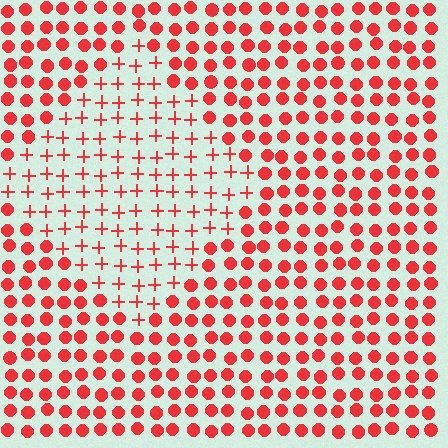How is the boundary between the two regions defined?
The boundary is defined by a change in element shape: plus signs inside vs. circles outside. All elements share the same color and spacing.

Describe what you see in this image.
The image is filled with small red elements arranged in a uniform grid. A diamond-shaped region contains plus signs, while the surrounding area contains circles. The boundary is defined purely by the change in element shape.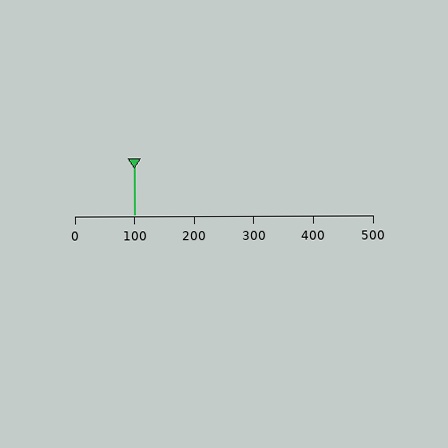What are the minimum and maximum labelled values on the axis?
The axis runs from 0 to 500.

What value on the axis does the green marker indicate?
The marker indicates approximately 100.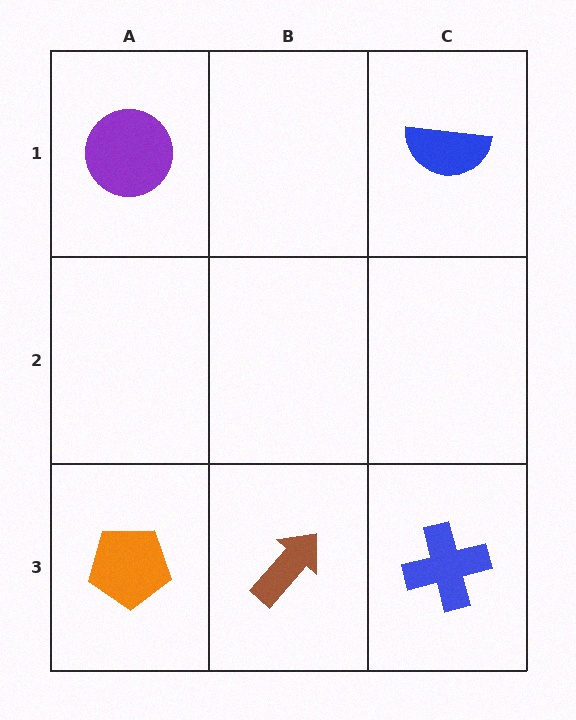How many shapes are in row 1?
2 shapes.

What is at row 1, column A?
A purple circle.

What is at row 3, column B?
A brown arrow.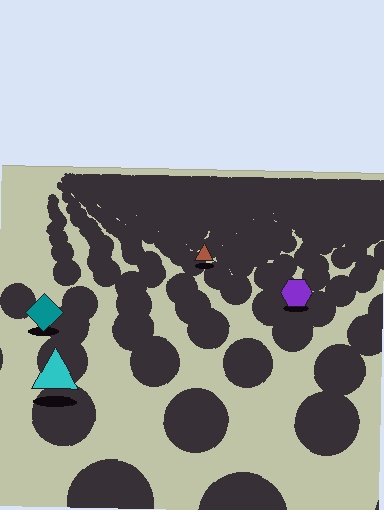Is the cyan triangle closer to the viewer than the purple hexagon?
Yes. The cyan triangle is closer — you can tell from the texture gradient: the ground texture is coarser near it.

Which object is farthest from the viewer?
The brown triangle is farthest from the viewer. It appears smaller and the ground texture around it is denser.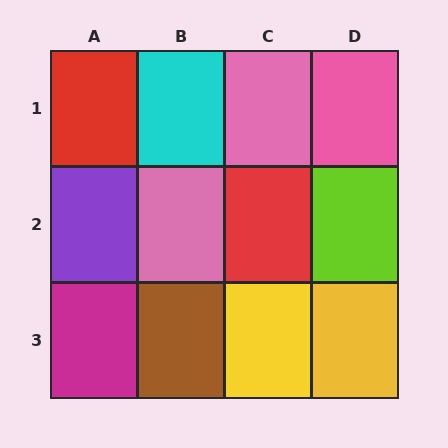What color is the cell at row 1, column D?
Pink.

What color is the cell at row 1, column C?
Pink.